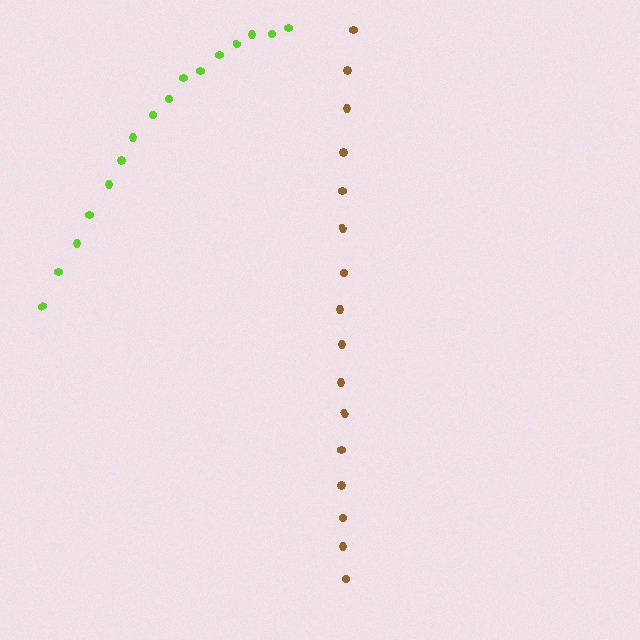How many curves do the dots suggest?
There are 2 distinct paths.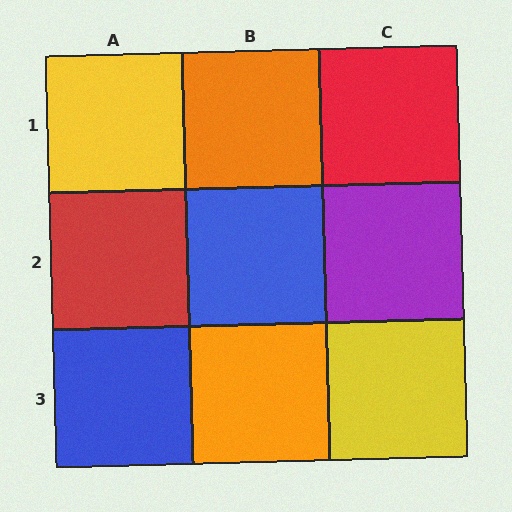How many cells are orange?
2 cells are orange.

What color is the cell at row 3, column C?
Yellow.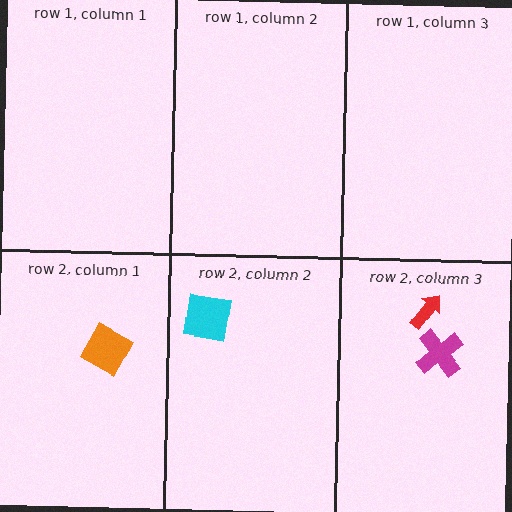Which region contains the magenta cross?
The row 2, column 3 region.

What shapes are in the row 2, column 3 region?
The magenta cross, the red arrow.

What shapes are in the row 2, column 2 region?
The cyan square.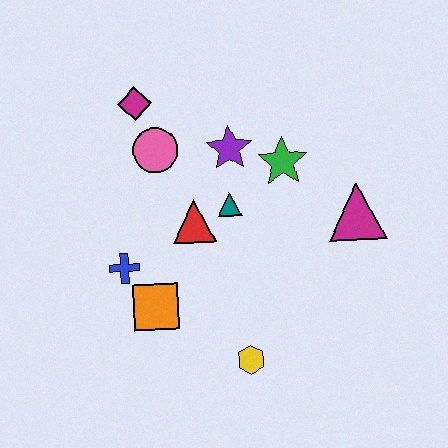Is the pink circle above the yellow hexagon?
Yes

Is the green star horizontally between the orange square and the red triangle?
No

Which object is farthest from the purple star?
The yellow hexagon is farthest from the purple star.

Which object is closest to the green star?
The purple star is closest to the green star.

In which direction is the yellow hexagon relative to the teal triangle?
The yellow hexagon is below the teal triangle.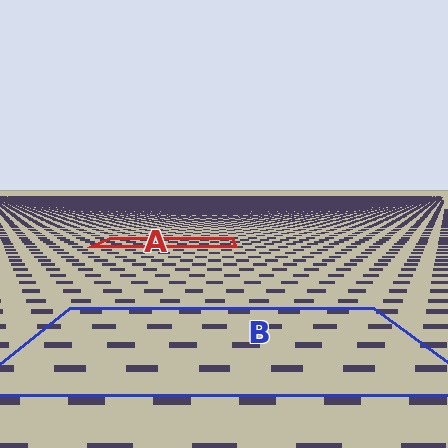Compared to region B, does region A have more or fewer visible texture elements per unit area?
Region A has more texture elements per unit area — they are packed more densely because it is farther away.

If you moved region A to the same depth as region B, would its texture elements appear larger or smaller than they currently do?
They would appear larger. At a closer depth, the same texture elements are projected at a bigger on-screen size.